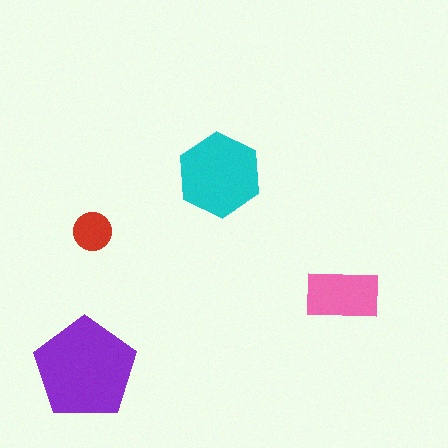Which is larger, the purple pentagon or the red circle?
The purple pentagon.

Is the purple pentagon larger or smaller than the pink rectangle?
Larger.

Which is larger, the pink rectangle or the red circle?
The pink rectangle.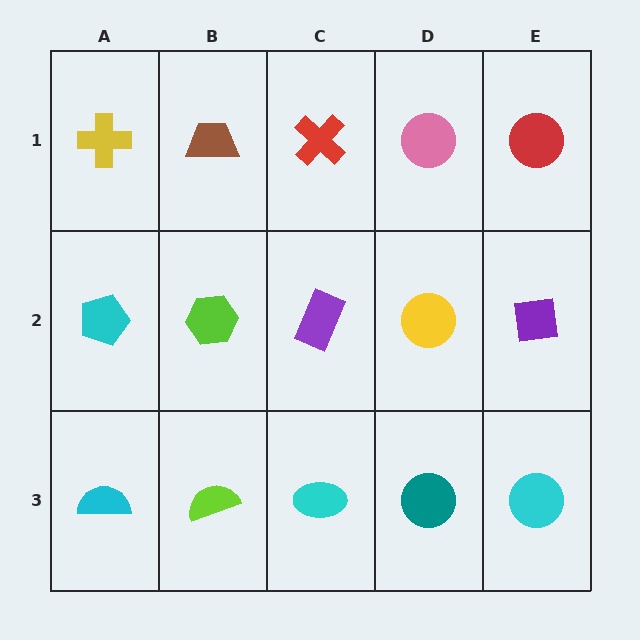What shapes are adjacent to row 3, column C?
A purple rectangle (row 2, column C), a lime semicircle (row 3, column B), a teal circle (row 3, column D).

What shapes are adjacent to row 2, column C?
A red cross (row 1, column C), a cyan ellipse (row 3, column C), a lime hexagon (row 2, column B), a yellow circle (row 2, column D).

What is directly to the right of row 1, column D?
A red circle.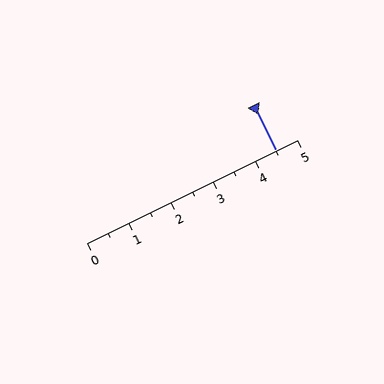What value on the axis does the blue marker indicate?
The marker indicates approximately 4.5.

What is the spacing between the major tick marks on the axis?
The major ticks are spaced 1 apart.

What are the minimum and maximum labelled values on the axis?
The axis runs from 0 to 5.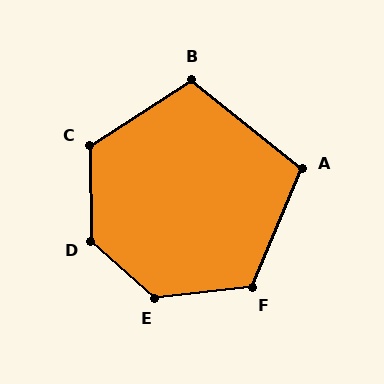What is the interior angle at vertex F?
Approximately 119 degrees (obtuse).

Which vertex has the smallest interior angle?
A, at approximately 106 degrees.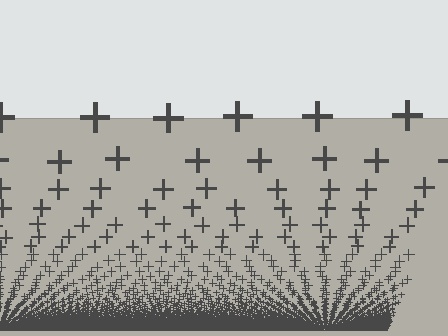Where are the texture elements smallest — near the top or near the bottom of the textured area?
Near the bottom.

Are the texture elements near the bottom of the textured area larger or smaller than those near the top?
Smaller. The gradient is inverted — elements near the bottom are smaller and denser.